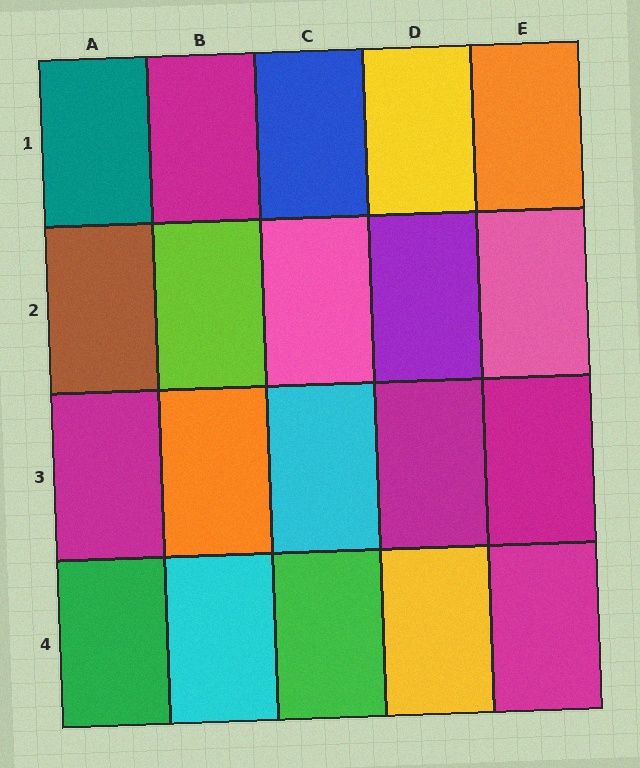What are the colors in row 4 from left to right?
Green, cyan, green, yellow, magenta.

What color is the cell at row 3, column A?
Magenta.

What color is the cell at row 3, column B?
Orange.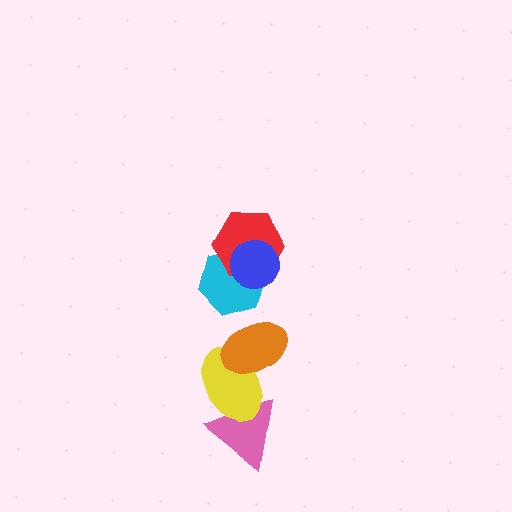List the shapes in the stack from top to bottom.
From top to bottom: the blue circle, the red hexagon, the cyan hexagon, the orange ellipse, the yellow ellipse, the pink triangle.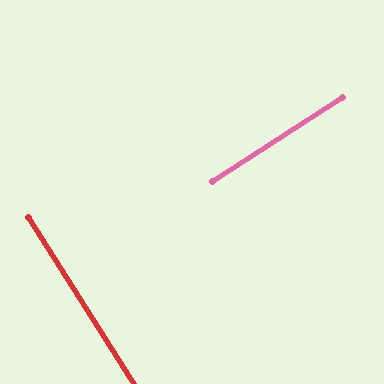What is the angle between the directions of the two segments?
Approximately 90 degrees.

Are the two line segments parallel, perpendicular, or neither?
Perpendicular — they meet at approximately 90°.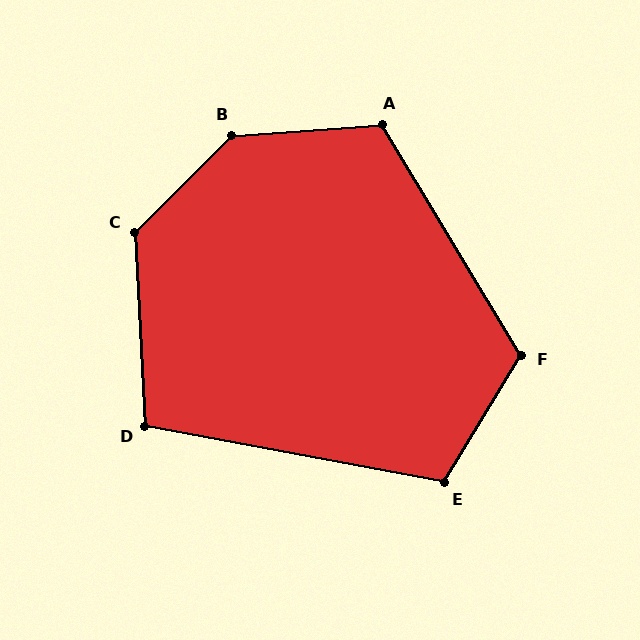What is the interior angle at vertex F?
Approximately 118 degrees (obtuse).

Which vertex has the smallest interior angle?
D, at approximately 104 degrees.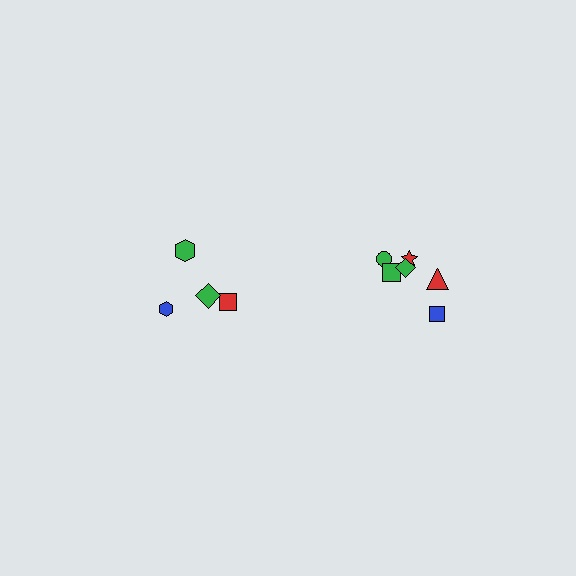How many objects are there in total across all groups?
There are 10 objects.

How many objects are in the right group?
There are 6 objects.